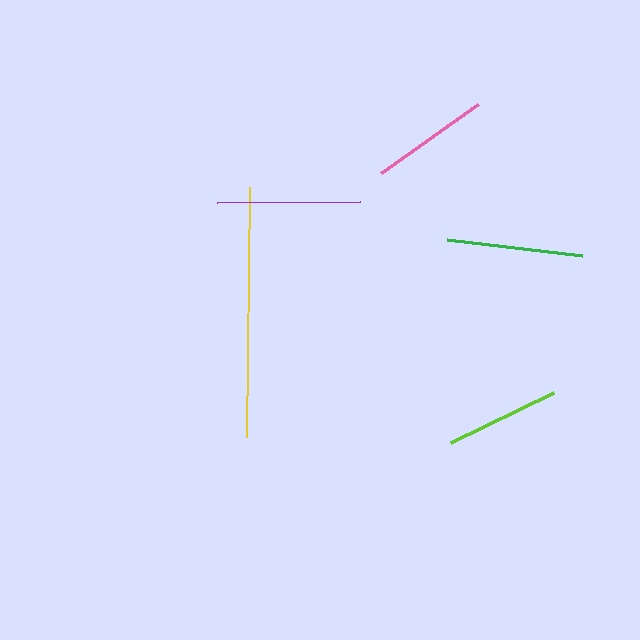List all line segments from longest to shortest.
From longest to shortest: yellow, purple, green, pink, lime.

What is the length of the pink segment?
The pink segment is approximately 120 pixels long.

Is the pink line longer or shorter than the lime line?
The pink line is longer than the lime line.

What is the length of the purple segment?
The purple segment is approximately 142 pixels long.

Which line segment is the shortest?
The lime line is the shortest at approximately 114 pixels.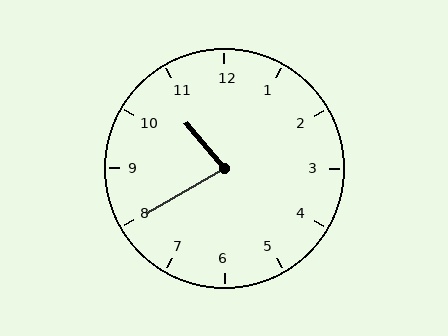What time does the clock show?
10:40.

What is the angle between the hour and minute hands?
Approximately 80 degrees.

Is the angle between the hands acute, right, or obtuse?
It is acute.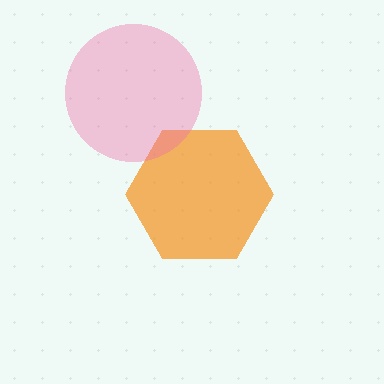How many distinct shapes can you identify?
There are 2 distinct shapes: an orange hexagon, a pink circle.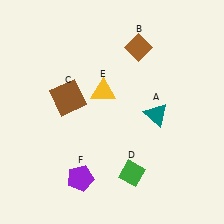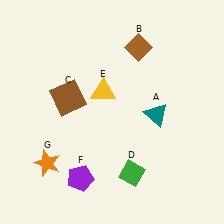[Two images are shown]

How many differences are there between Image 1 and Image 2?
There is 1 difference between the two images.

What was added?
An orange star (G) was added in Image 2.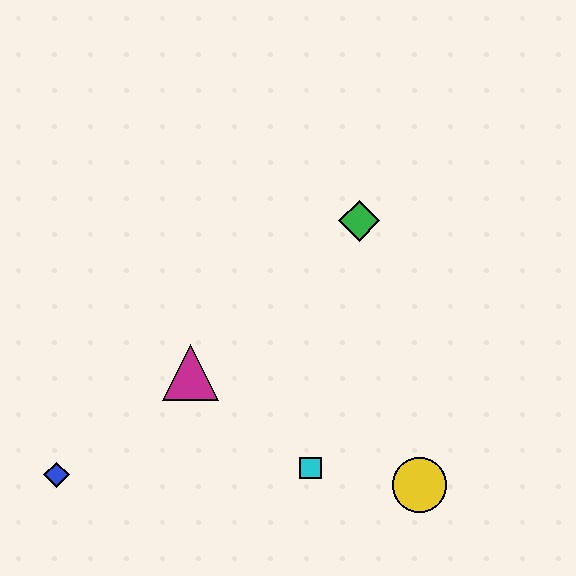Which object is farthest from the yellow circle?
The blue diamond is farthest from the yellow circle.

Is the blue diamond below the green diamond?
Yes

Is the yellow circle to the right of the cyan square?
Yes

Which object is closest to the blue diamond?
The magenta triangle is closest to the blue diamond.